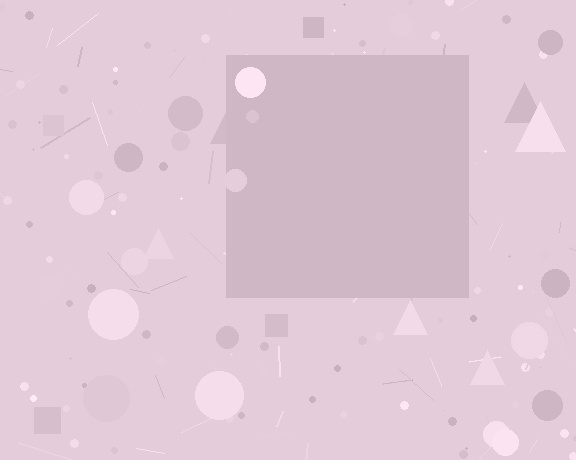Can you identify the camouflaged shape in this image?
The camouflaged shape is a square.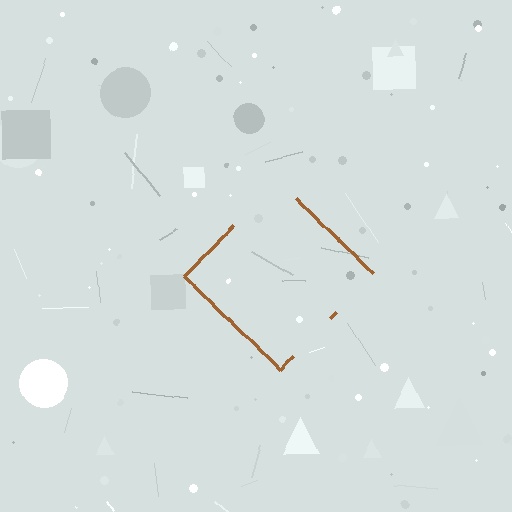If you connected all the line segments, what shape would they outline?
They would outline a diamond.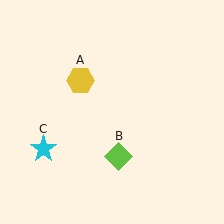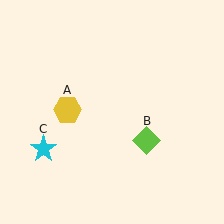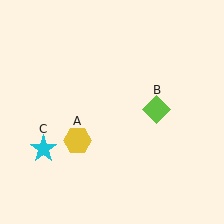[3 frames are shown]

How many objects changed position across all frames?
2 objects changed position: yellow hexagon (object A), lime diamond (object B).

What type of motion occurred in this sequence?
The yellow hexagon (object A), lime diamond (object B) rotated counterclockwise around the center of the scene.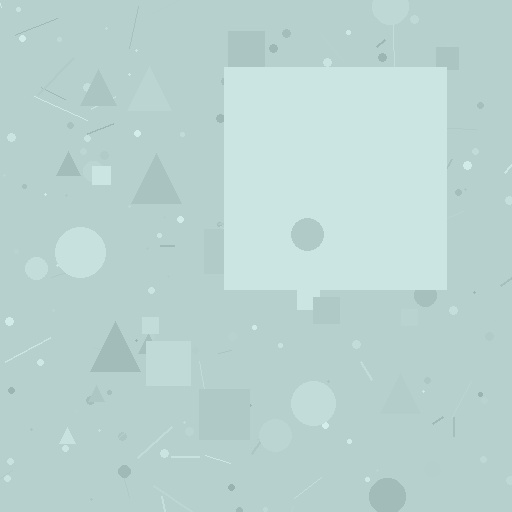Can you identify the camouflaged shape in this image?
The camouflaged shape is a square.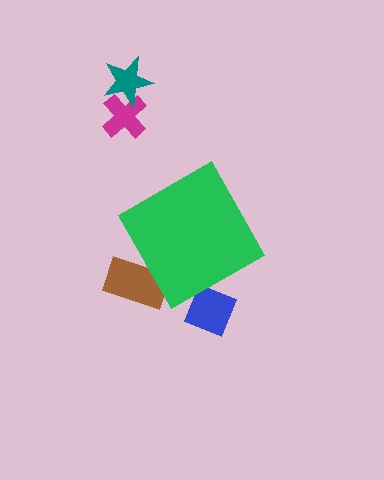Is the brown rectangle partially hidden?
Yes, the brown rectangle is partially hidden behind the green diamond.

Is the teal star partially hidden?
No, the teal star is fully visible.